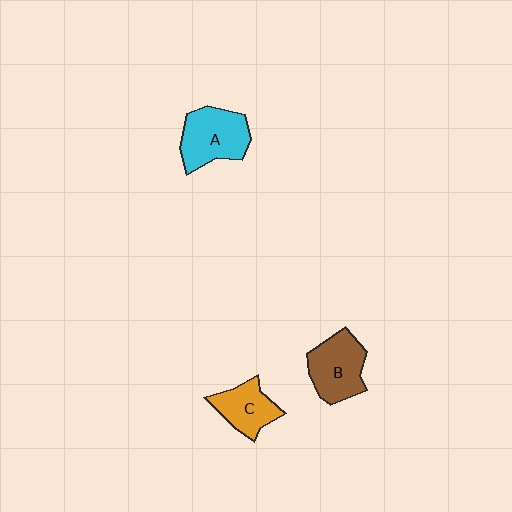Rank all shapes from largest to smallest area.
From largest to smallest: A (cyan), B (brown), C (orange).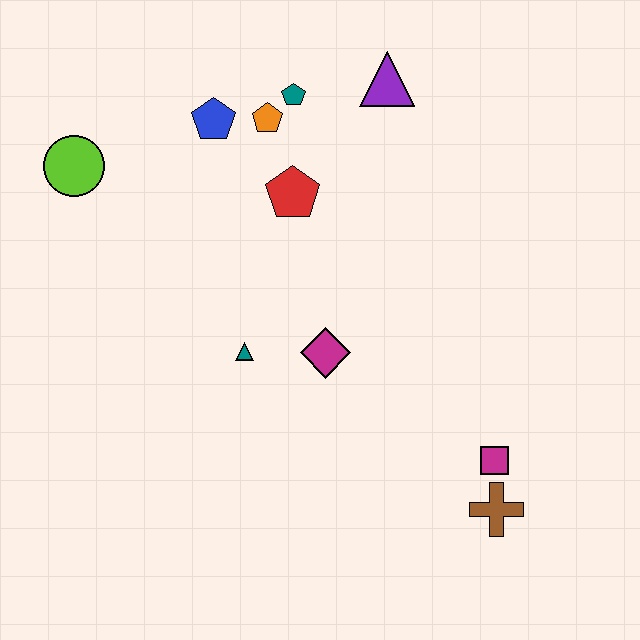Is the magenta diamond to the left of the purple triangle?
Yes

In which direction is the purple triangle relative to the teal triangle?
The purple triangle is above the teal triangle.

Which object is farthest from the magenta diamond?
The lime circle is farthest from the magenta diamond.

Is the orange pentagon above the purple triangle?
No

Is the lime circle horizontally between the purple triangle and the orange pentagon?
No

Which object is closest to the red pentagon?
The orange pentagon is closest to the red pentagon.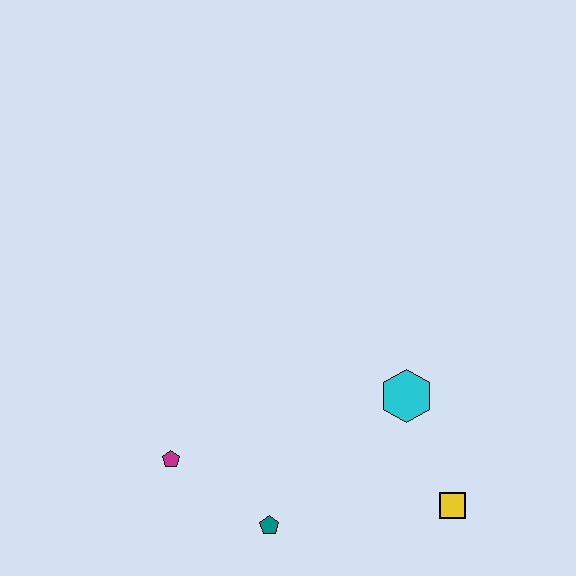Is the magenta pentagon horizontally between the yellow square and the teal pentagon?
No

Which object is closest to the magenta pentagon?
The teal pentagon is closest to the magenta pentagon.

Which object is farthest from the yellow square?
The magenta pentagon is farthest from the yellow square.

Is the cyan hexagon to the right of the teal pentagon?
Yes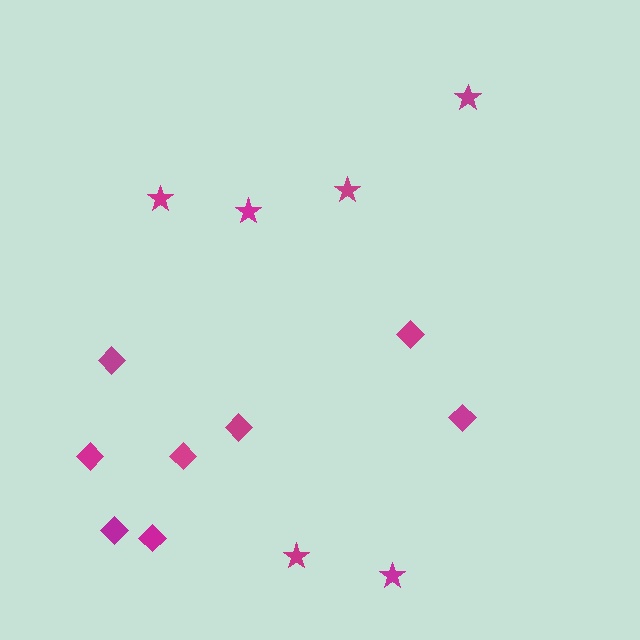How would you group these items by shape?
There are 2 groups: one group of stars (6) and one group of diamonds (8).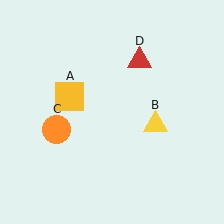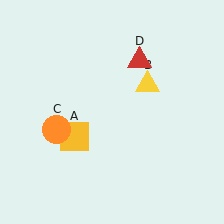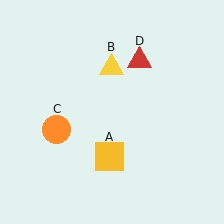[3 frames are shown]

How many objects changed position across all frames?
2 objects changed position: yellow square (object A), yellow triangle (object B).